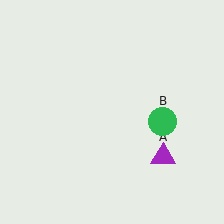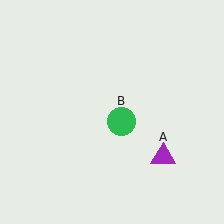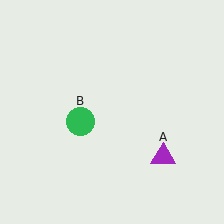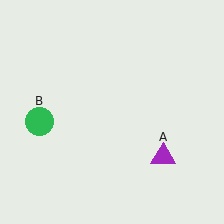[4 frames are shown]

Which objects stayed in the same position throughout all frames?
Purple triangle (object A) remained stationary.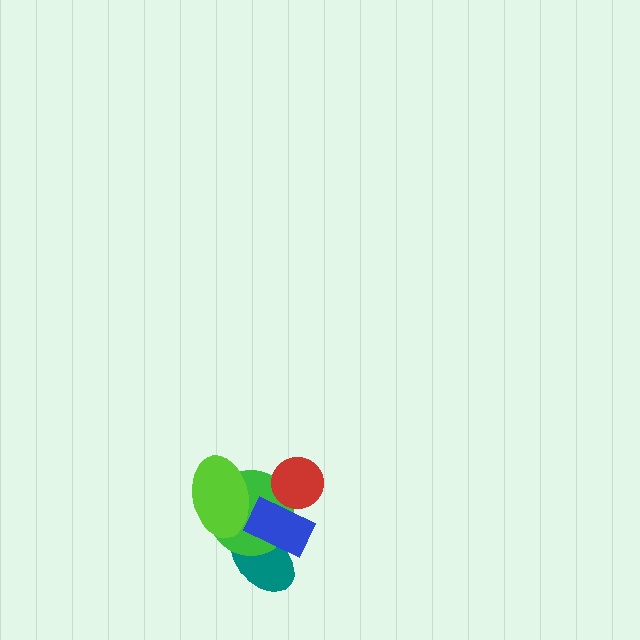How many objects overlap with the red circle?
2 objects overlap with the red circle.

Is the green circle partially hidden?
Yes, it is partially covered by another shape.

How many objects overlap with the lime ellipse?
1 object overlaps with the lime ellipse.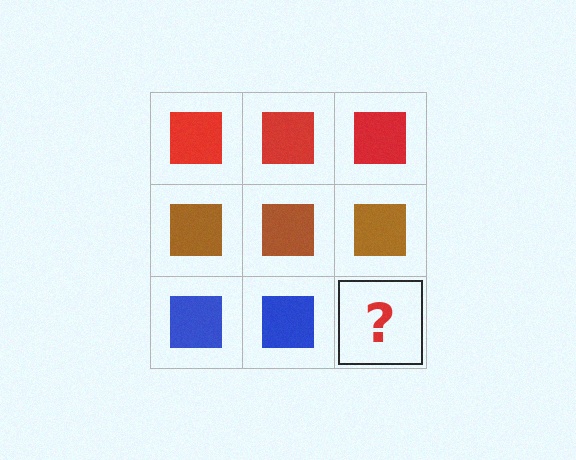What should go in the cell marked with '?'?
The missing cell should contain a blue square.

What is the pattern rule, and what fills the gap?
The rule is that each row has a consistent color. The gap should be filled with a blue square.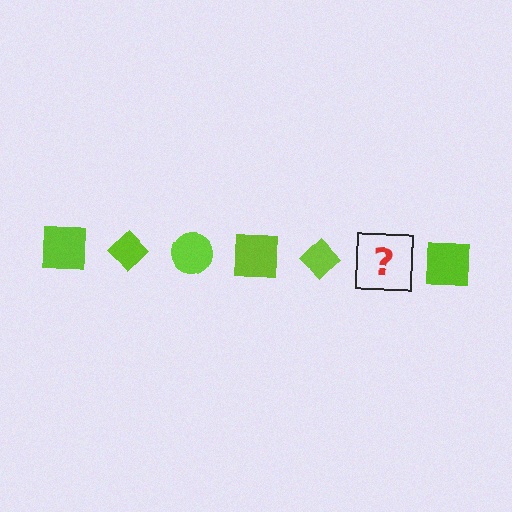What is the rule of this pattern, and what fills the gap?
The rule is that the pattern cycles through square, diamond, circle shapes in lime. The gap should be filled with a lime circle.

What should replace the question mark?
The question mark should be replaced with a lime circle.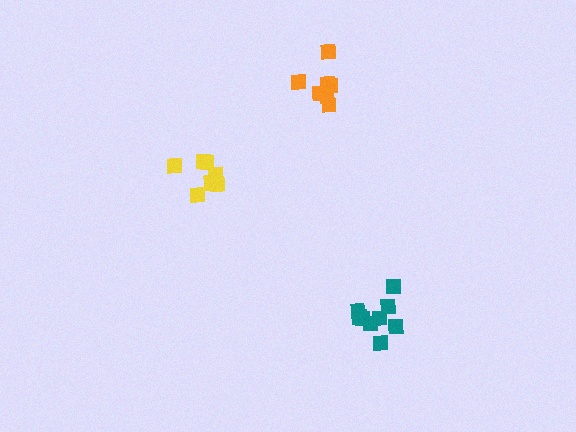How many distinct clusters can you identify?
There are 3 distinct clusters.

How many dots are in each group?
Group 1: 9 dots, Group 2: 8 dots, Group 3: 7 dots (24 total).